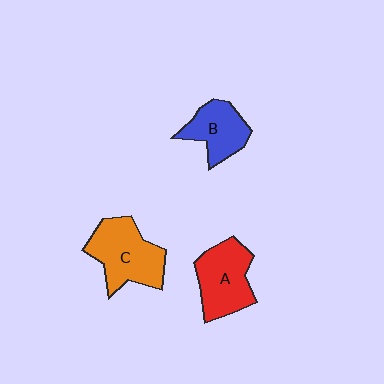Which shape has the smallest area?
Shape B (blue).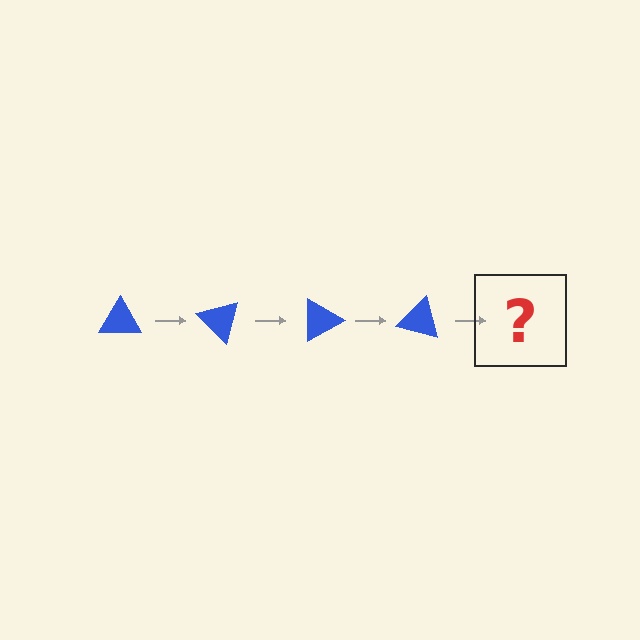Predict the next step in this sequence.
The next step is a blue triangle rotated 180 degrees.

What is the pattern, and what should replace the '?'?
The pattern is that the triangle rotates 45 degrees each step. The '?' should be a blue triangle rotated 180 degrees.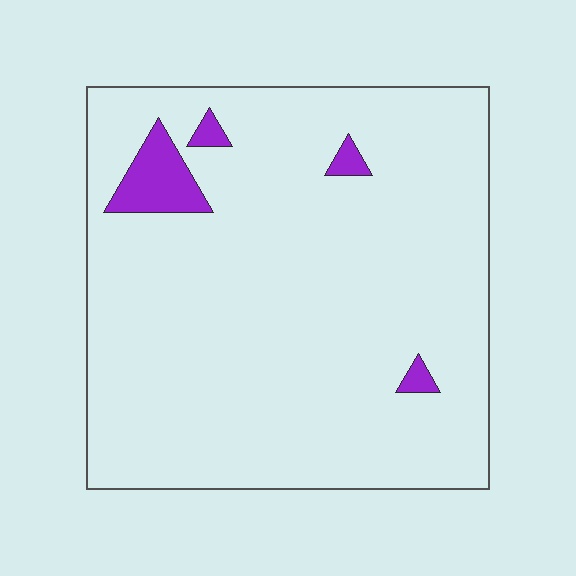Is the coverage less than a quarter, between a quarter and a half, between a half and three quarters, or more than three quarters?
Less than a quarter.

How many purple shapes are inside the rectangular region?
4.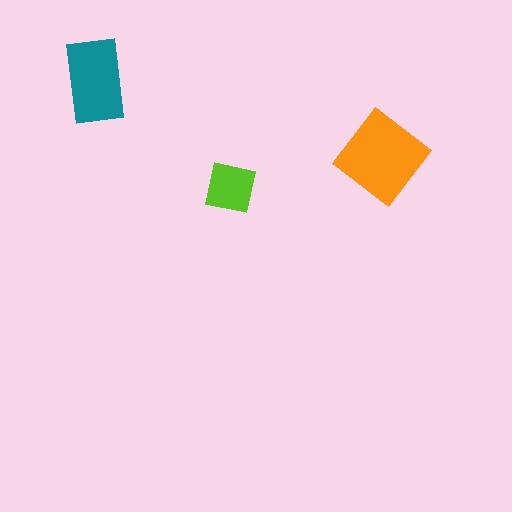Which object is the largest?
The orange diamond.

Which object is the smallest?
The lime square.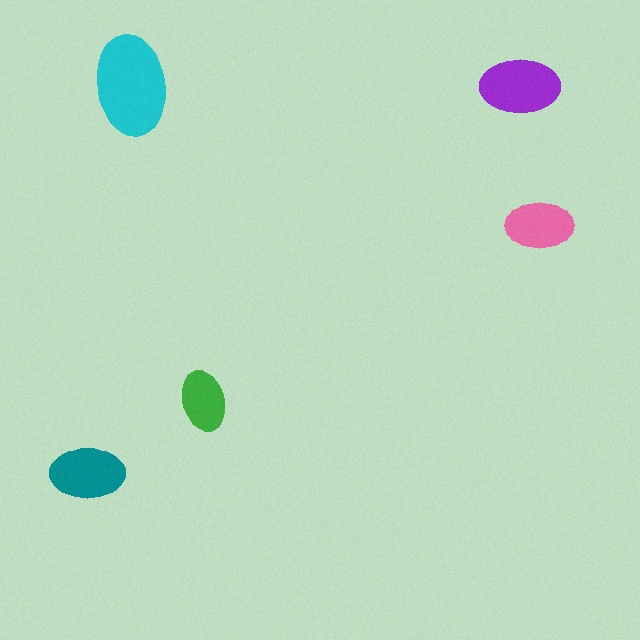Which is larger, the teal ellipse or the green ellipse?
The teal one.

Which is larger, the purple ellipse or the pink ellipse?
The purple one.